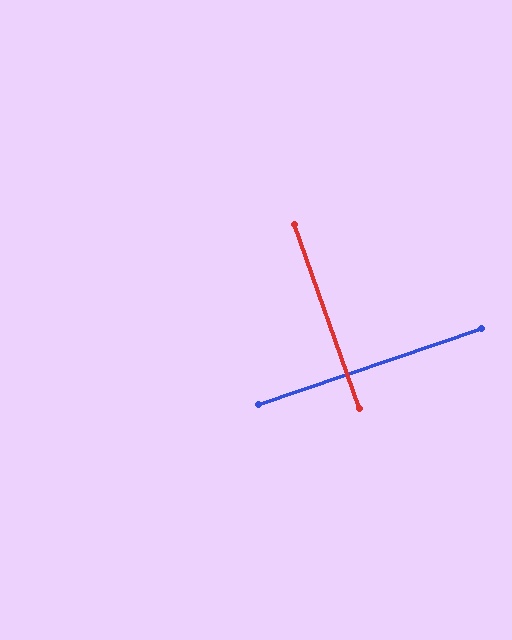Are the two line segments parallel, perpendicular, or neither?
Perpendicular — they meet at approximately 89°.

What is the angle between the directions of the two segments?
Approximately 89 degrees.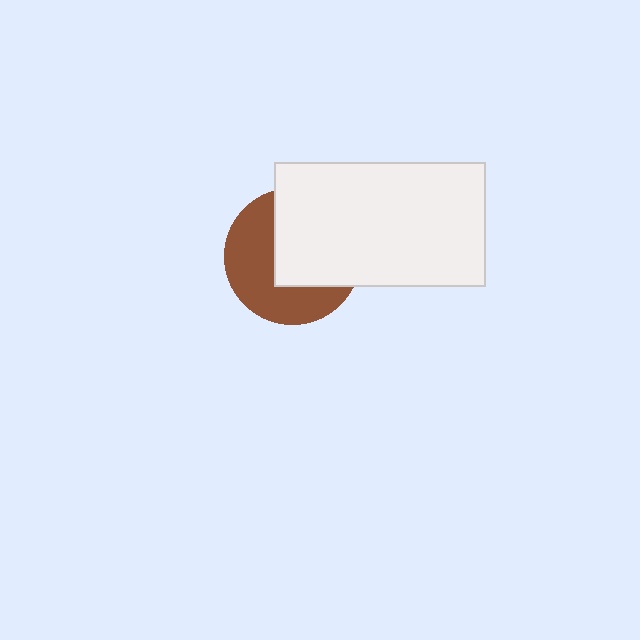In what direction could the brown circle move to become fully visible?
The brown circle could move toward the lower-left. That would shift it out from behind the white rectangle entirely.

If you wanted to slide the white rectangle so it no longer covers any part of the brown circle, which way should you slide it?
Slide it toward the upper-right — that is the most direct way to separate the two shapes.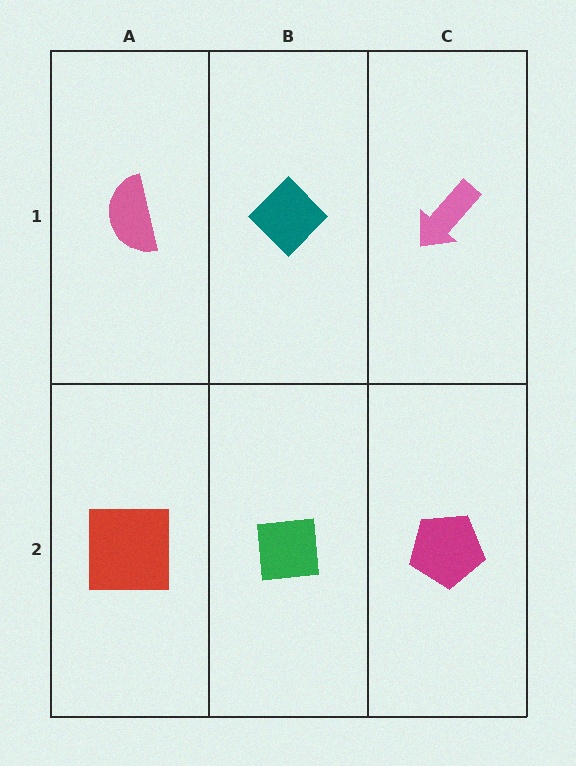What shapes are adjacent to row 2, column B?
A teal diamond (row 1, column B), a red square (row 2, column A), a magenta pentagon (row 2, column C).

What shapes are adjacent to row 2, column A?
A pink semicircle (row 1, column A), a green square (row 2, column B).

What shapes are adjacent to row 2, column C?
A pink arrow (row 1, column C), a green square (row 2, column B).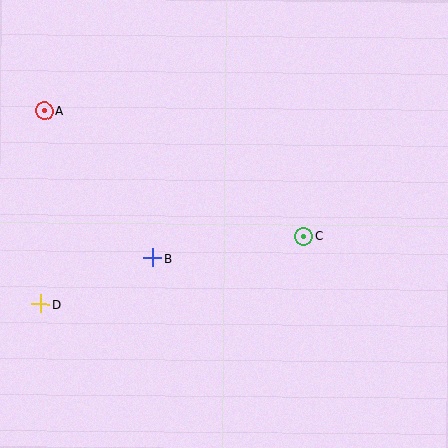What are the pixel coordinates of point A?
Point A is at (44, 111).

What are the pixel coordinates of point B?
Point B is at (152, 258).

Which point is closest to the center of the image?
Point B at (152, 258) is closest to the center.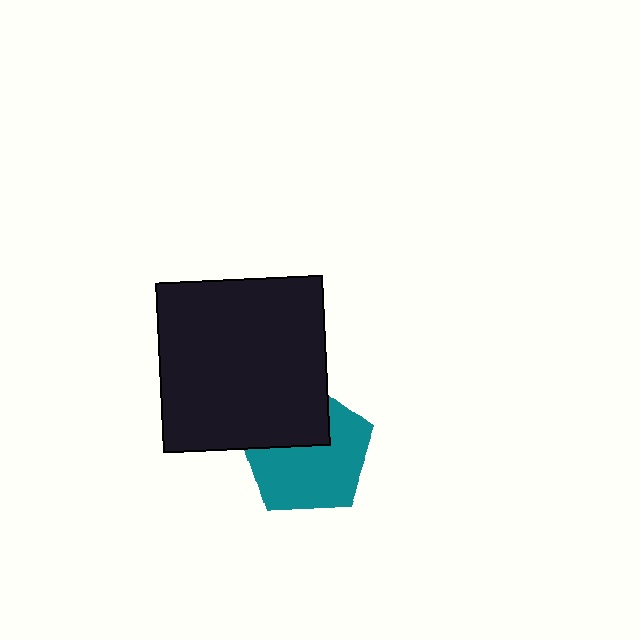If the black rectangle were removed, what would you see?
You would see the complete teal pentagon.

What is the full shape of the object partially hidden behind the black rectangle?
The partially hidden object is a teal pentagon.